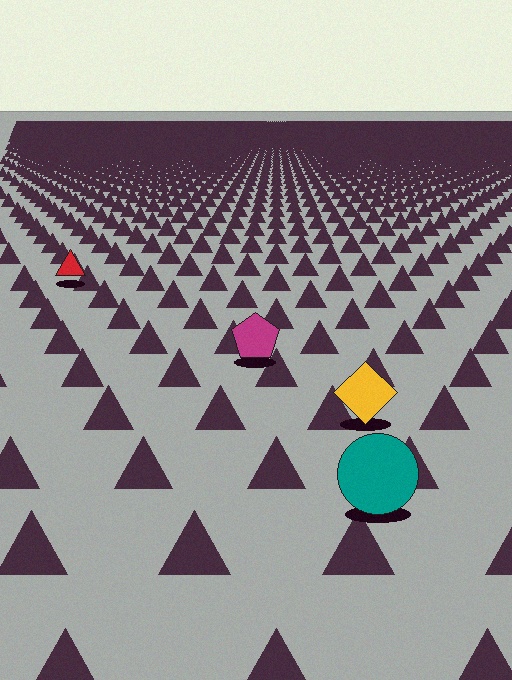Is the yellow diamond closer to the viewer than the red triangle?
Yes. The yellow diamond is closer — you can tell from the texture gradient: the ground texture is coarser near it.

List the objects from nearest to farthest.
From nearest to farthest: the teal circle, the yellow diamond, the magenta pentagon, the red triangle.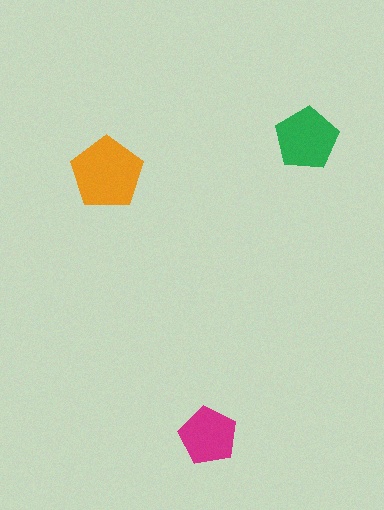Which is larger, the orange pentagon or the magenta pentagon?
The orange one.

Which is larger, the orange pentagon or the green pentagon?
The orange one.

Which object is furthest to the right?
The green pentagon is rightmost.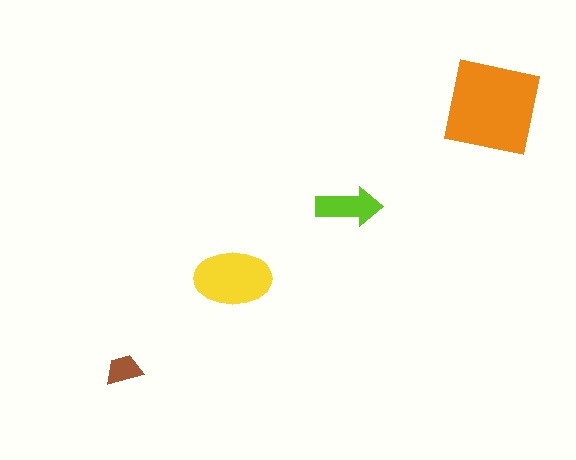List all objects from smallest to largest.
The brown trapezoid, the lime arrow, the yellow ellipse, the orange square.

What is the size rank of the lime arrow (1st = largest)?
3rd.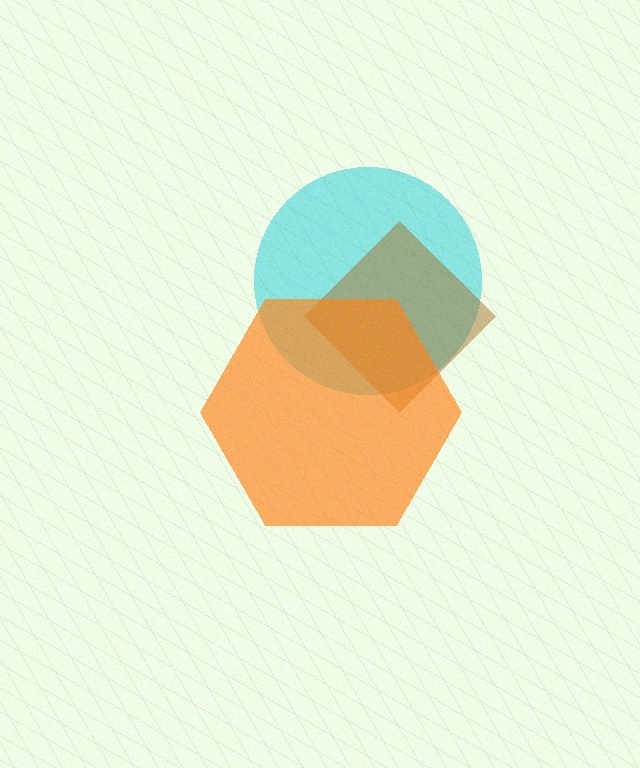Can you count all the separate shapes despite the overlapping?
Yes, there are 3 separate shapes.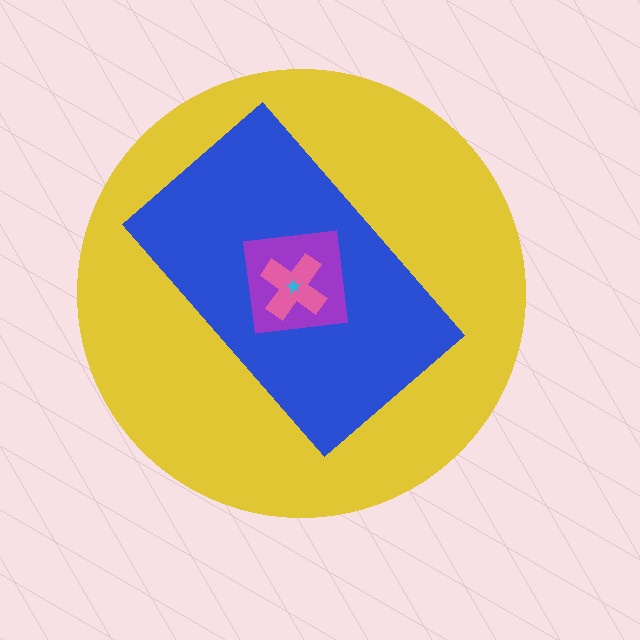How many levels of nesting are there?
5.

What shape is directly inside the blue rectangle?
The purple square.